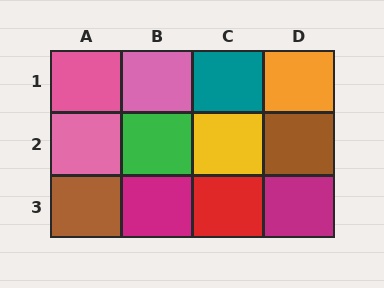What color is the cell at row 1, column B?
Pink.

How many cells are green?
1 cell is green.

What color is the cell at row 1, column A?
Pink.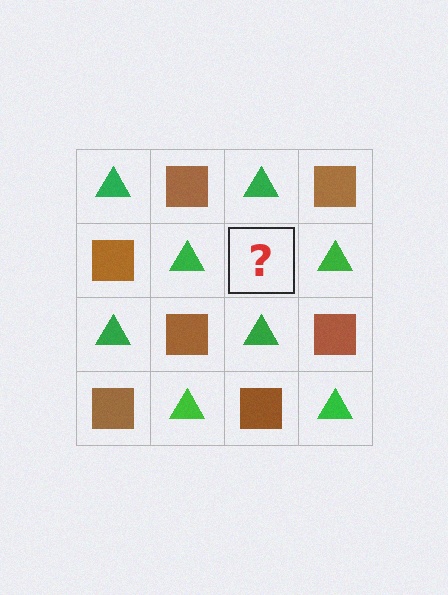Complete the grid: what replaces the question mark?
The question mark should be replaced with a brown square.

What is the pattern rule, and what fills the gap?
The rule is that it alternates green triangle and brown square in a checkerboard pattern. The gap should be filled with a brown square.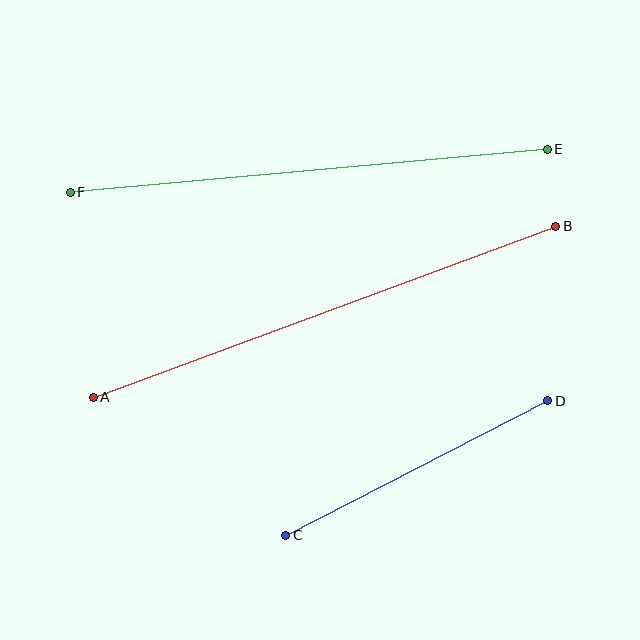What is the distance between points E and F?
The distance is approximately 479 pixels.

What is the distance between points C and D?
The distance is approximately 294 pixels.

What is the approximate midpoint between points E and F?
The midpoint is at approximately (309, 171) pixels.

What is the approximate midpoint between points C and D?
The midpoint is at approximately (417, 468) pixels.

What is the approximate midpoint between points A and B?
The midpoint is at approximately (325, 312) pixels.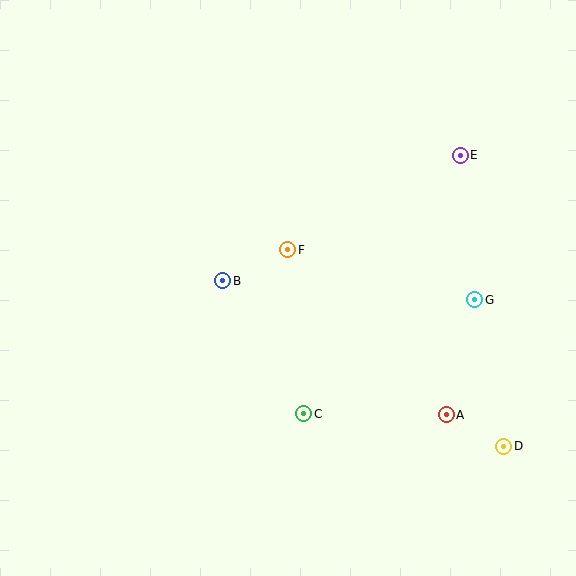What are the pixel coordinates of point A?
Point A is at (446, 415).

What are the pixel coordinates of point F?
Point F is at (288, 250).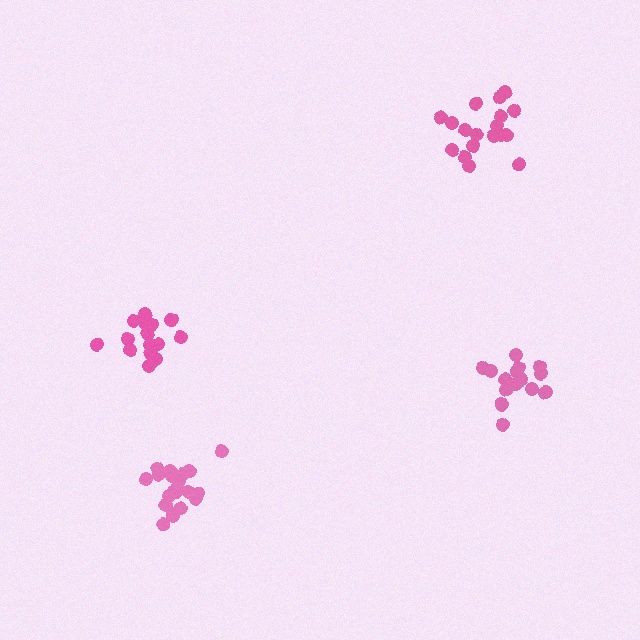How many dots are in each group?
Group 1: 15 dots, Group 2: 18 dots, Group 3: 16 dots, Group 4: 21 dots (70 total).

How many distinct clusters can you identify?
There are 4 distinct clusters.